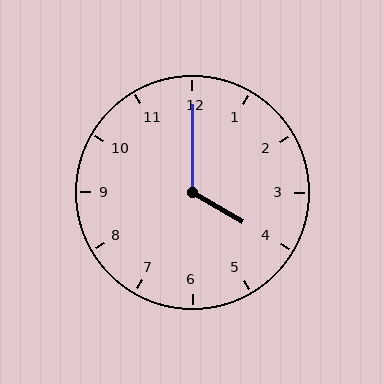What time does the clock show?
4:00.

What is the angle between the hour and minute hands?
Approximately 120 degrees.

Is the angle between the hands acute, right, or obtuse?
It is obtuse.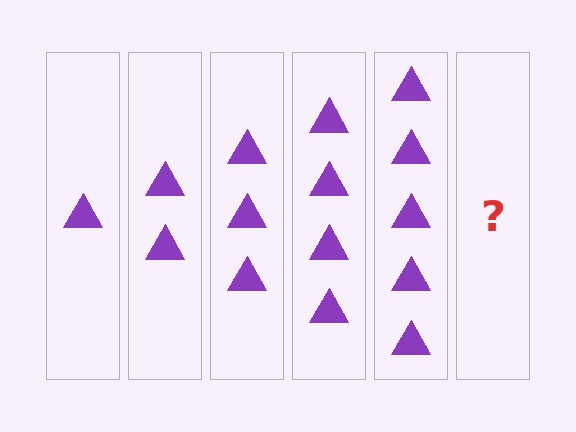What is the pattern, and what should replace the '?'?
The pattern is that each step adds one more triangle. The '?' should be 6 triangles.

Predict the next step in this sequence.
The next step is 6 triangles.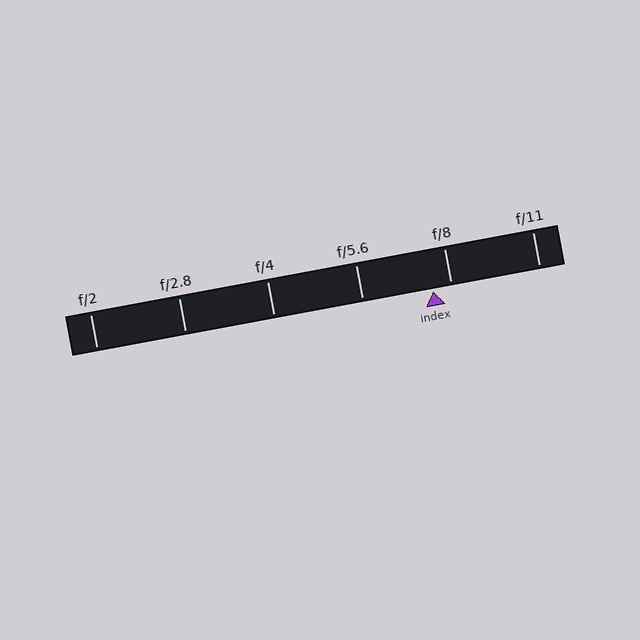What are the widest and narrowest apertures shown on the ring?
The widest aperture shown is f/2 and the narrowest is f/11.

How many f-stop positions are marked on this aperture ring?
There are 6 f-stop positions marked.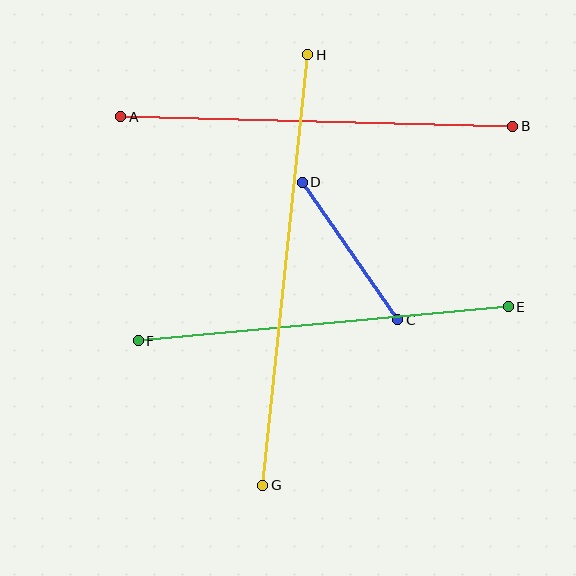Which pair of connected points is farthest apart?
Points G and H are farthest apart.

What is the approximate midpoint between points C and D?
The midpoint is at approximately (350, 251) pixels.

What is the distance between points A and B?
The distance is approximately 392 pixels.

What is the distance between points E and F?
The distance is approximately 372 pixels.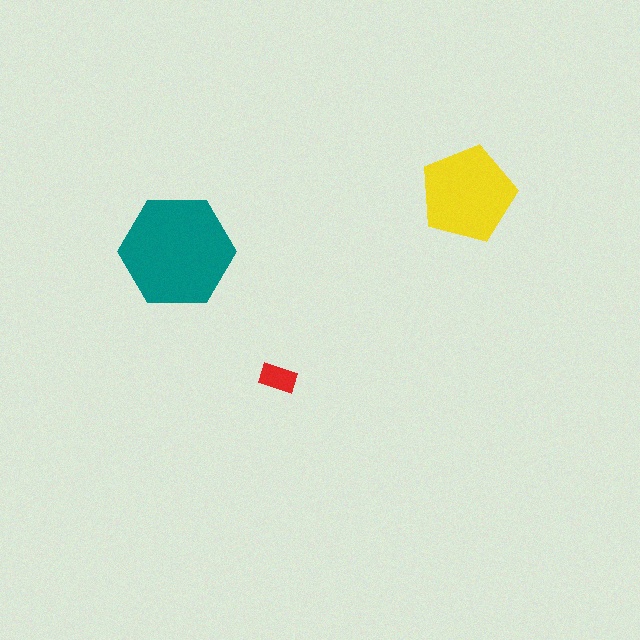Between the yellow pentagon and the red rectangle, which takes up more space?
The yellow pentagon.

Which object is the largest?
The teal hexagon.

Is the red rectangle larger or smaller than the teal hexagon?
Smaller.